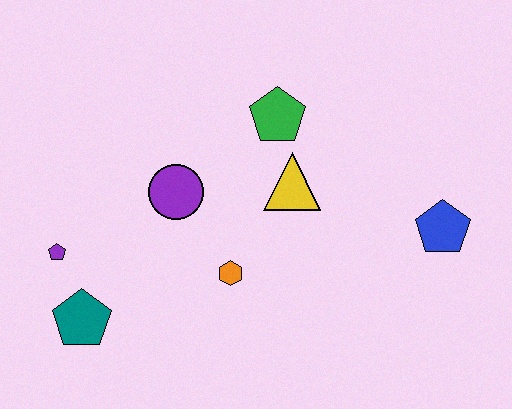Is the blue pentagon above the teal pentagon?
Yes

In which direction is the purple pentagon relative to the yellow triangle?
The purple pentagon is to the left of the yellow triangle.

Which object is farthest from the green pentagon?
The teal pentagon is farthest from the green pentagon.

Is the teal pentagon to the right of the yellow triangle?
No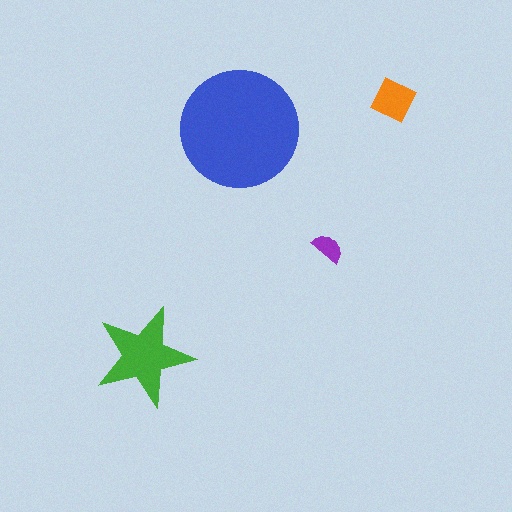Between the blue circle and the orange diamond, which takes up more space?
The blue circle.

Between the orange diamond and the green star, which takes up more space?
The green star.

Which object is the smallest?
The purple semicircle.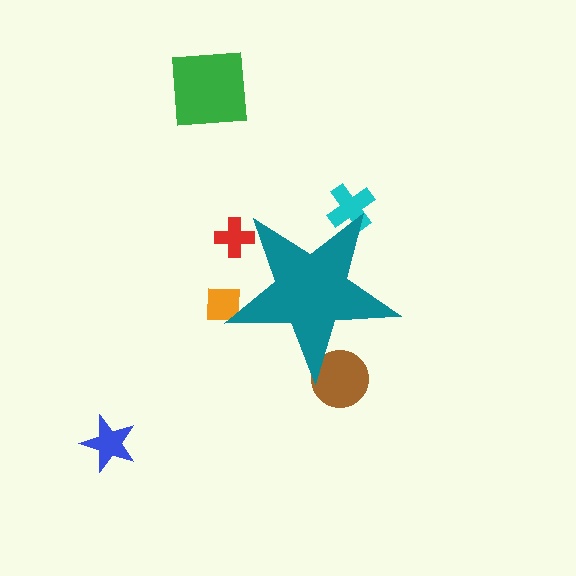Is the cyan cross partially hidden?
Yes, the cyan cross is partially hidden behind the teal star.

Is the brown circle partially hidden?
Yes, the brown circle is partially hidden behind the teal star.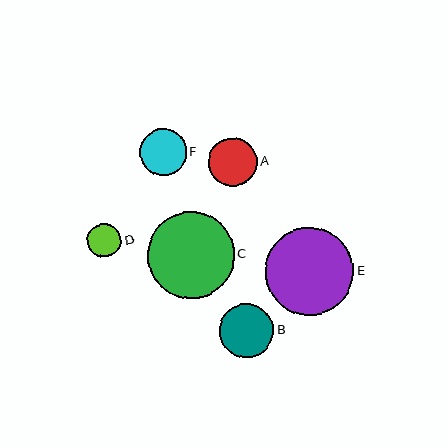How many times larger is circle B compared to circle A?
Circle B is approximately 1.1 times the size of circle A.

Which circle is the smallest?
Circle D is the smallest with a size of approximately 34 pixels.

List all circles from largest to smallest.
From largest to smallest: E, C, B, A, F, D.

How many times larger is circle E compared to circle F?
Circle E is approximately 1.9 times the size of circle F.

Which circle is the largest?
Circle E is the largest with a size of approximately 88 pixels.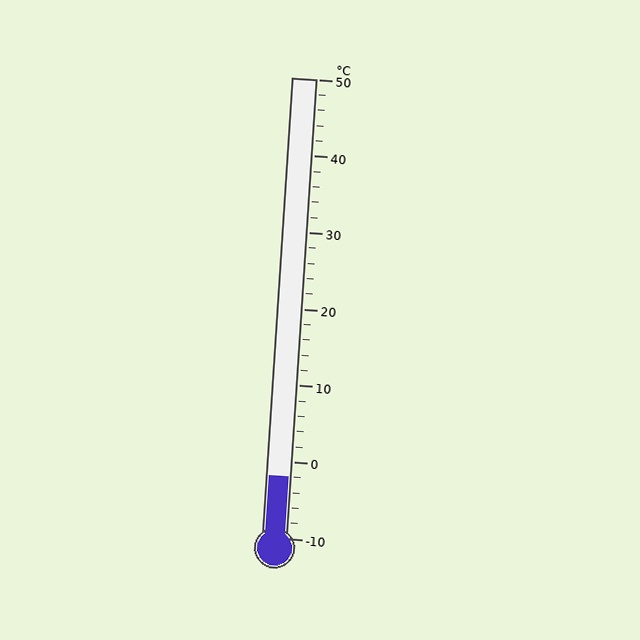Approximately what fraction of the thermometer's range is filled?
The thermometer is filled to approximately 15% of its range.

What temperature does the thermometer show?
The thermometer shows approximately -2°C.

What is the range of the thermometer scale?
The thermometer scale ranges from -10°C to 50°C.